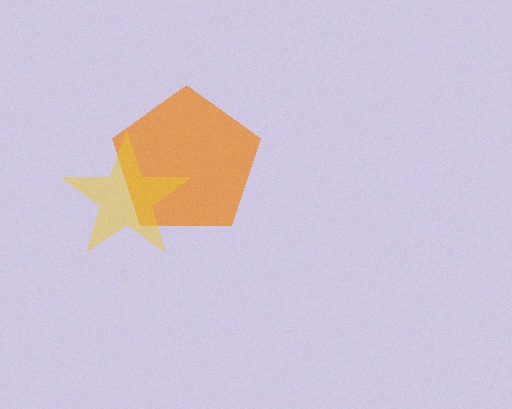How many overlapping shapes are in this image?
There are 2 overlapping shapes in the image.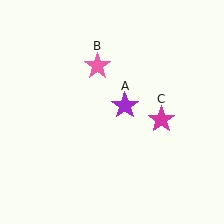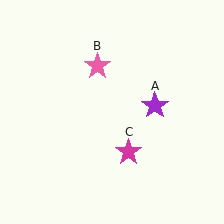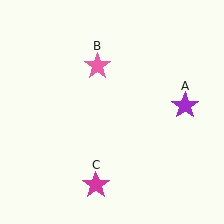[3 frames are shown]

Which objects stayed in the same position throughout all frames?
Pink star (object B) remained stationary.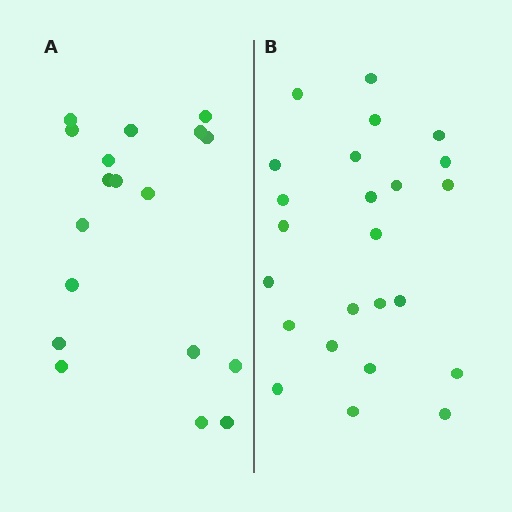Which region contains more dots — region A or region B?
Region B (the right region) has more dots.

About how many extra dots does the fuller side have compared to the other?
Region B has about 6 more dots than region A.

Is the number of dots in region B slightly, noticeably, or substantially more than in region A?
Region B has noticeably more, but not dramatically so. The ratio is roughly 1.3 to 1.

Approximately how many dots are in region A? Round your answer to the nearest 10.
About 20 dots. (The exact count is 18, which rounds to 20.)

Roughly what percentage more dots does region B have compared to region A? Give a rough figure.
About 35% more.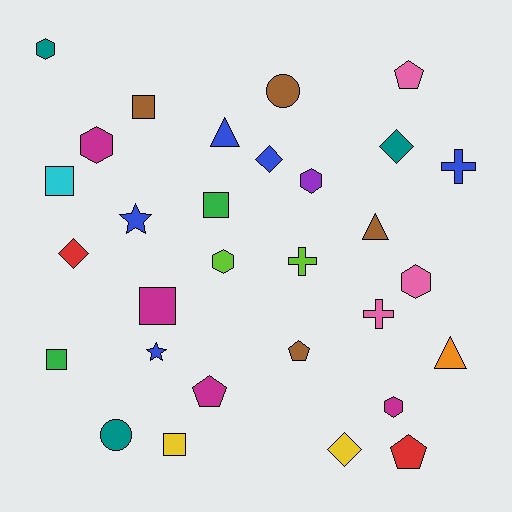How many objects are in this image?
There are 30 objects.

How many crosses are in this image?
There are 3 crosses.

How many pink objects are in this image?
There are 3 pink objects.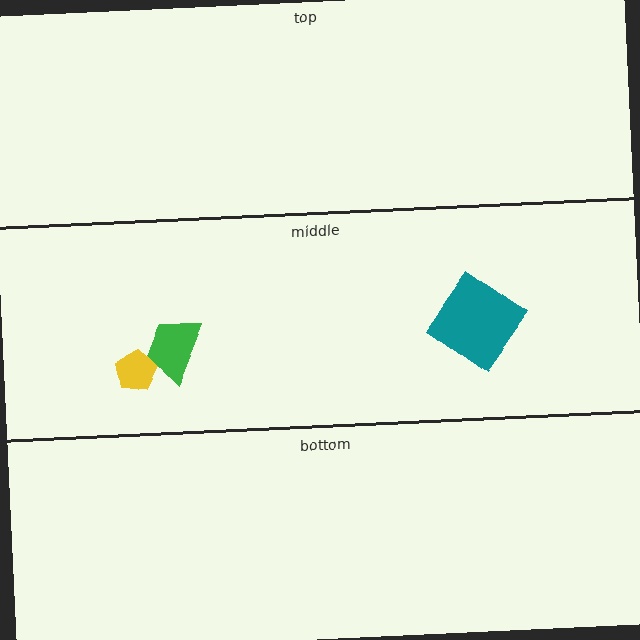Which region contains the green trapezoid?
The middle region.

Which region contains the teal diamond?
The middle region.